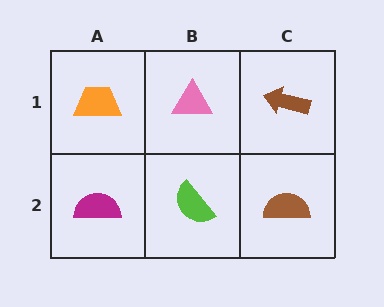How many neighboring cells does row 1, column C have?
2.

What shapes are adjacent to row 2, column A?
An orange trapezoid (row 1, column A), a lime semicircle (row 2, column B).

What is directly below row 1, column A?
A magenta semicircle.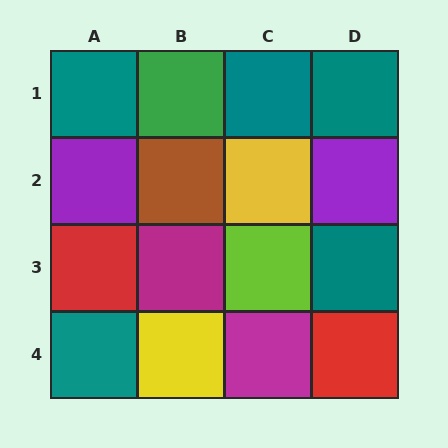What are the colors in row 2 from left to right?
Purple, brown, yellow, purple.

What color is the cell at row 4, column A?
Teal.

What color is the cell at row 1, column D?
Teal.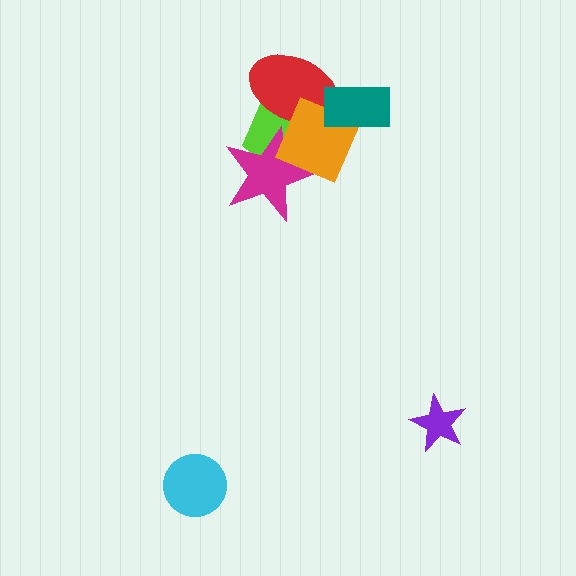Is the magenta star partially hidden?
Yes, it is partially covered by another shape.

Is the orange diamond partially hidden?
Yes, it is partially covered by another shape.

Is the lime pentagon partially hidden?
Yes, it is partially covered by another shape.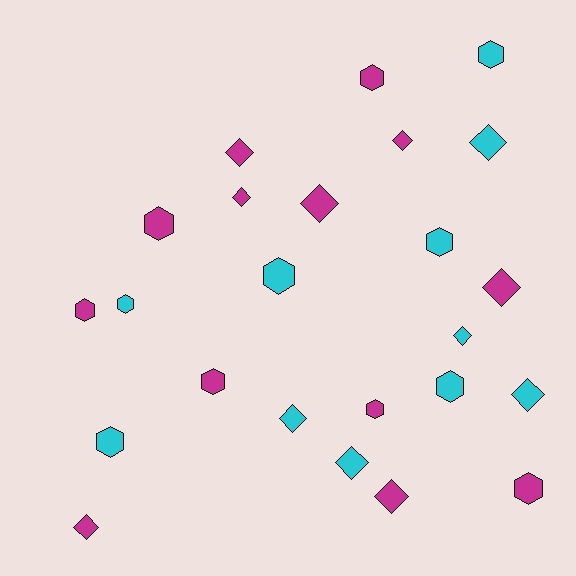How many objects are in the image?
There are 24 objects.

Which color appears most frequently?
Magenta, with 13 objects.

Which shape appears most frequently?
Diamond, with 12 objects.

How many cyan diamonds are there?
There are 5 cyan diamonds.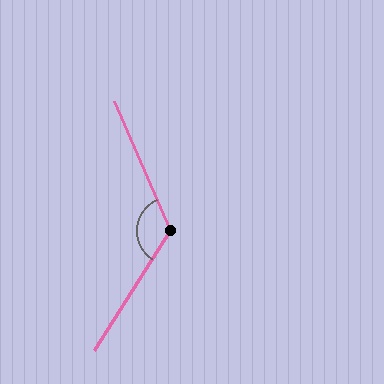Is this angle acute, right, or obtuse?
It is obtuse.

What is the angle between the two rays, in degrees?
Approximately 124 degrees.